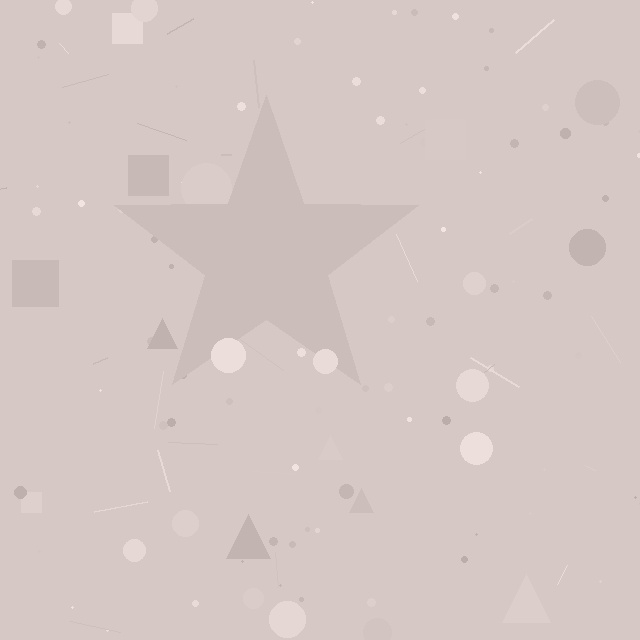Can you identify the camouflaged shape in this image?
The camouflaged shape is a star.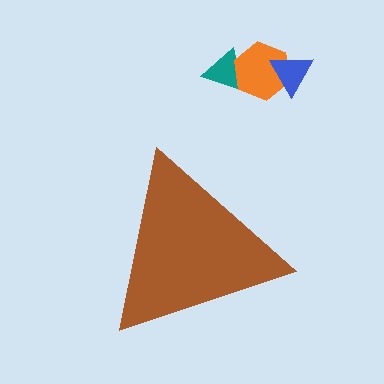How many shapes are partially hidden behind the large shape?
0 shapes are partially hidden.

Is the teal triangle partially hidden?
No, the teal triangle is fully visible.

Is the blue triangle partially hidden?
No, the blue triangle is fully visible.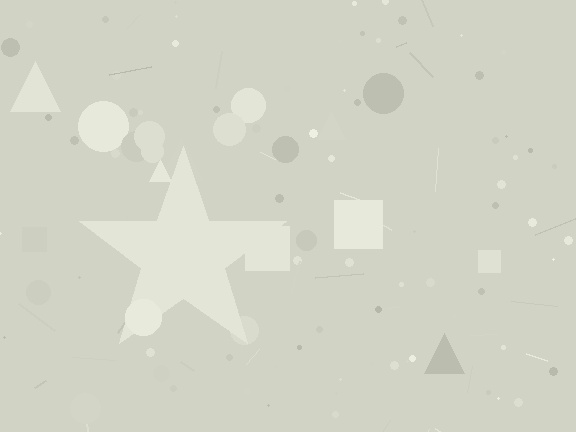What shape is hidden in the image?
A star is hidden in the image.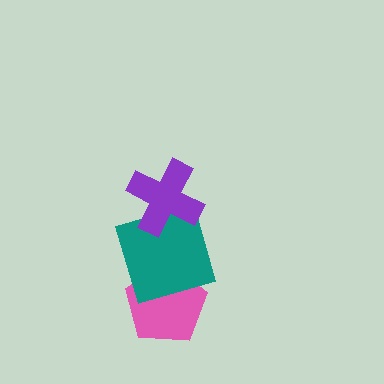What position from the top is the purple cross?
The purple cross is 1st from the top.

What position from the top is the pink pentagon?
The pink pentagon is 3rd from the top.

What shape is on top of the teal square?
The purple cross is on top of the teal square.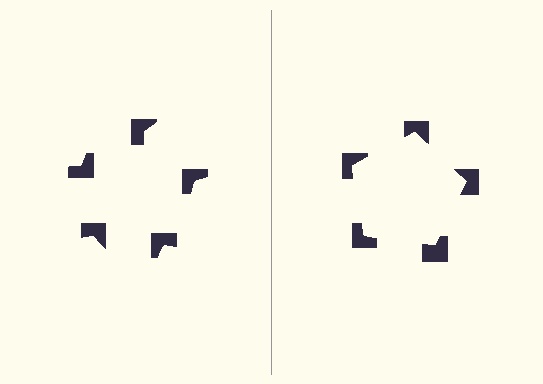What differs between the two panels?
The notched squares are positioned identically on both sides; only the wedge orientations differ. On the right they align to a pentagon; on the left they are misaligned.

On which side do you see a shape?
An illusory pentagon appears on the right side. On the left side the wedge cuts are rotated, so no coherent shape forms.